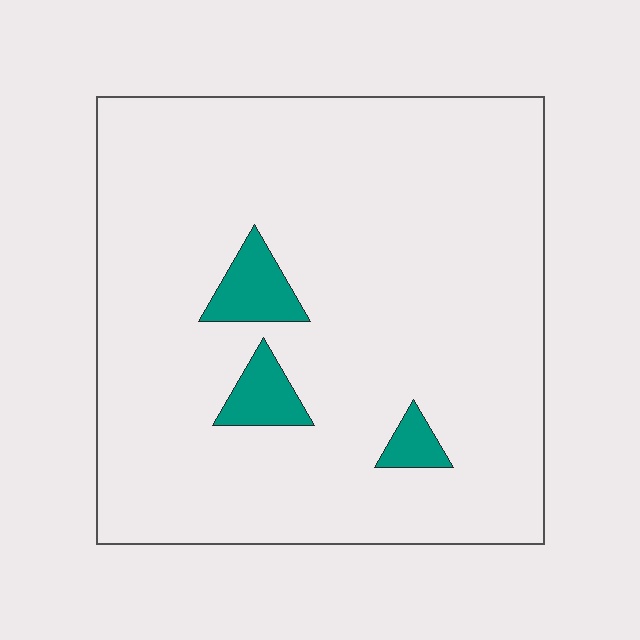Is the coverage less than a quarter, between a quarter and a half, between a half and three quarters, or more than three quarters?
Less than a quarter.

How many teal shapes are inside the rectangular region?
3.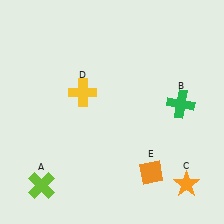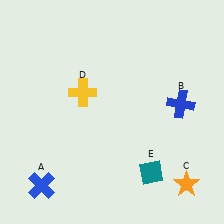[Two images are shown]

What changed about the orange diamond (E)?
In Image 1, E is orange. In Image 2, it changed to teal.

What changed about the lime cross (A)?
In Image 1, A is lime. In Image 2, it changed to blue.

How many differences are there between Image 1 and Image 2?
There are 3 differences between the two images.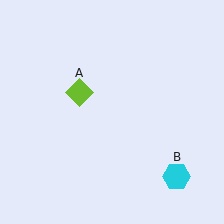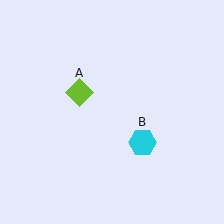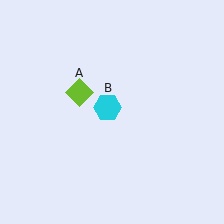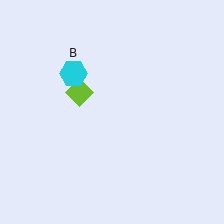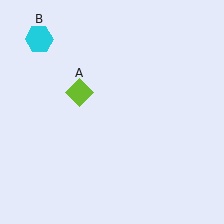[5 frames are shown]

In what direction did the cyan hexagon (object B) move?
The cyan hexagon (object B) moved up and to the left.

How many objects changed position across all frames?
1 object changed position: cyan hexagon (object B).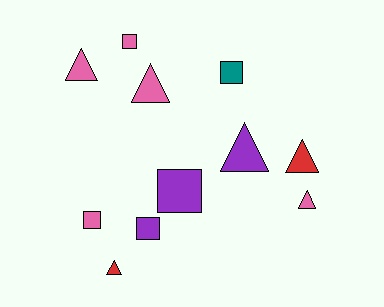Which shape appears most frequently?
Triangle, with 6 objects.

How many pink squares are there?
There are 2 pink squares.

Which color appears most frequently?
Pink, with 5 objects.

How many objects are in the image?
There are 11 objects.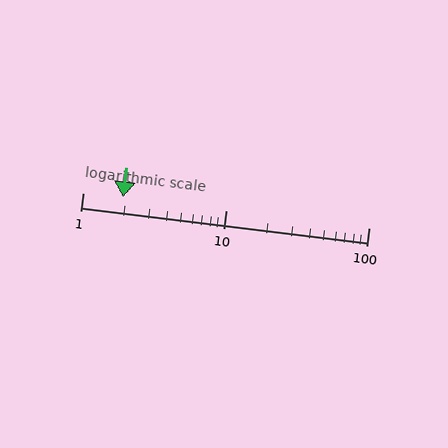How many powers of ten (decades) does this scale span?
The scale spans 2 decades, from 1 to 100.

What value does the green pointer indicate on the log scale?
The pointer indicates approximately 1.9.